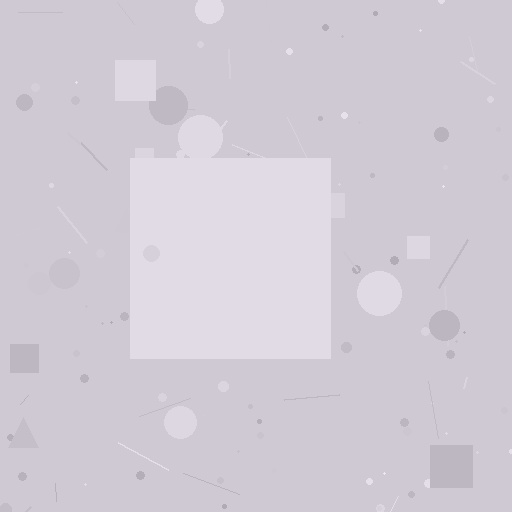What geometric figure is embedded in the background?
A square is embedded in the background.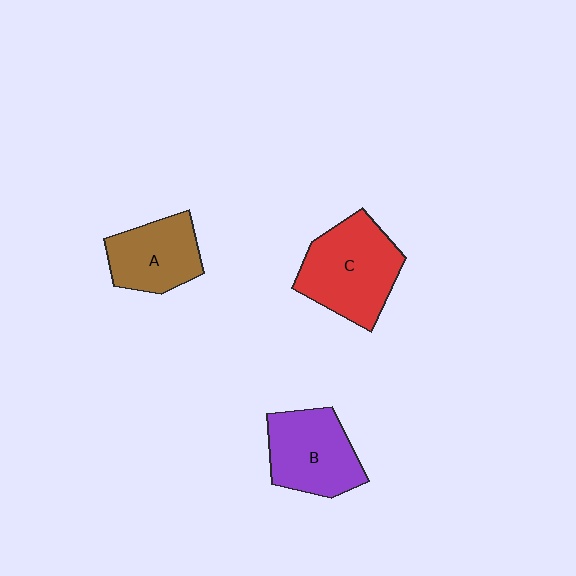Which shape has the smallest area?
Shape A (brown).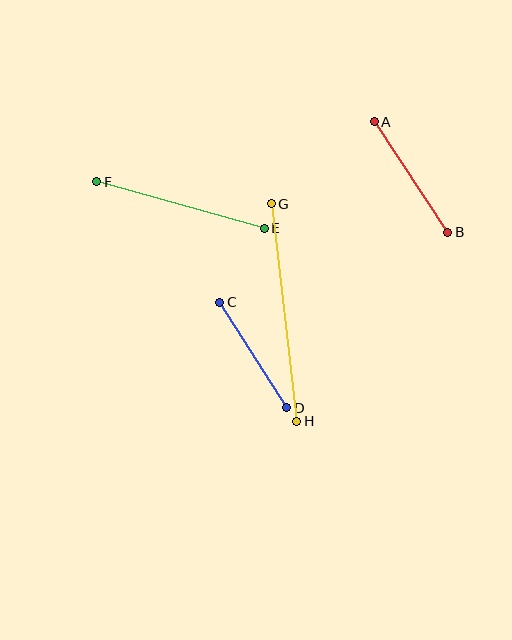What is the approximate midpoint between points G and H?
The midpoint is at approximately (284, 312) pixels.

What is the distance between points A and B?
The distance is approximately 133 pixels.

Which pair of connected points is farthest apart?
Points G and H are farthest apart.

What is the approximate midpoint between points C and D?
The midpoint is at approximately (253, 355) pixels.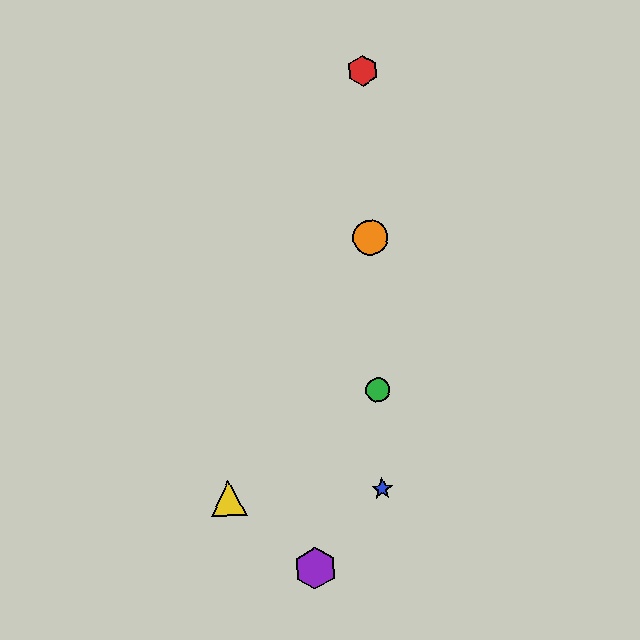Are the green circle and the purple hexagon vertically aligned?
No, the green circle is at x≈378 and the purple hexagon is at x≈315.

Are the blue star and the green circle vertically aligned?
Yes, both are at x≈382.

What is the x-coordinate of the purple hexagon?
The purple hexagon is at x≈315.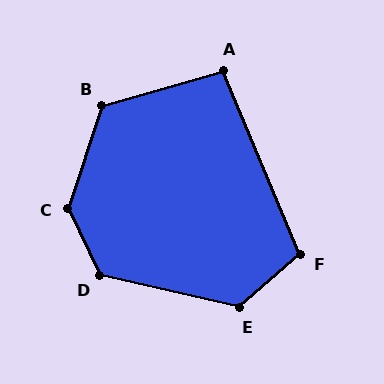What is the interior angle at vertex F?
Approximately 108 degrees (obtuse).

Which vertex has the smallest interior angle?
A, at approximately 97 degrees.